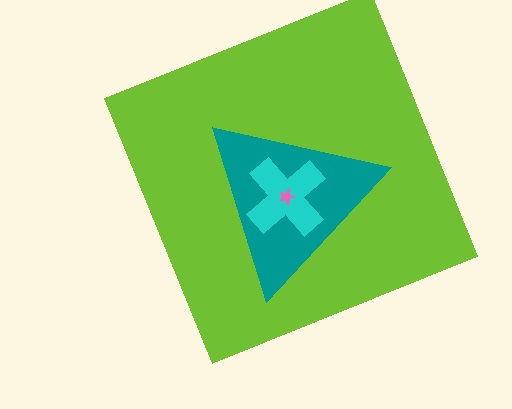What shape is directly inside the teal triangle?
The cyan cross.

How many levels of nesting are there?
4.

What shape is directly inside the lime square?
The teal triangle.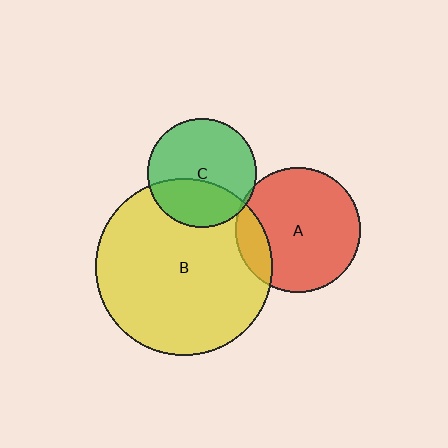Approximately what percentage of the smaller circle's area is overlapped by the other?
Approximately 35%.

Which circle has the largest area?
Circle B (yellow).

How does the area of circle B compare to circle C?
Approximately 2.6 times.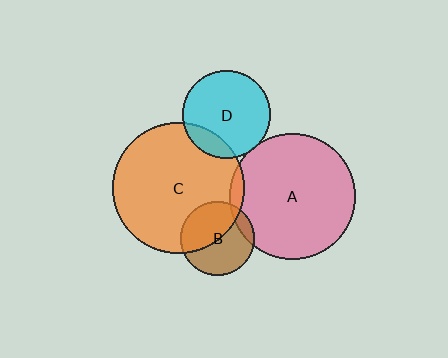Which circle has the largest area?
Circle C (orange).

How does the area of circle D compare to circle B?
Approximately 1.4 times.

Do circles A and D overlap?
Yes.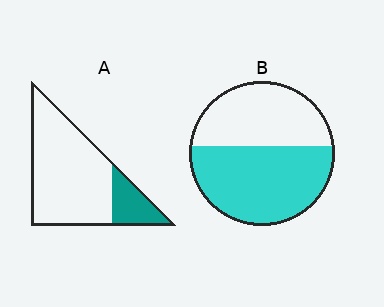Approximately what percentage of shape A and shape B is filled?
A is approximately 20% and B is approximately 55%.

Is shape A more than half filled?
No.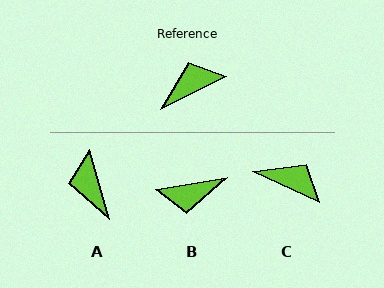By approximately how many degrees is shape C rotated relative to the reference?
Approximately 51 degrees clockwise.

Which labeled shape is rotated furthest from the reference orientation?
B, about 163 degrees away.